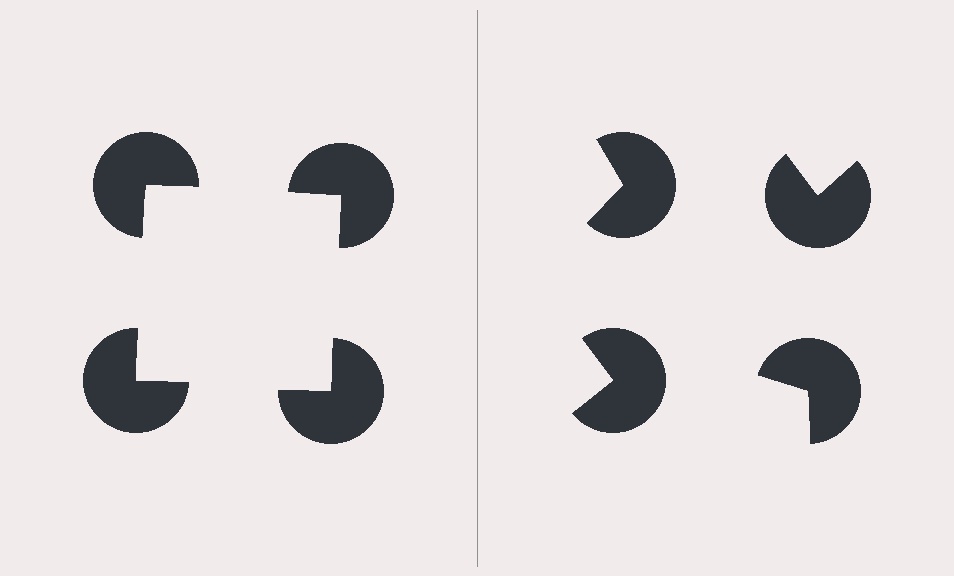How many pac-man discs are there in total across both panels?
8 — 4 on each side.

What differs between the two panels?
The pac-man discs are positioned identically on both sides; only the wedge orientations differ. On the left they align to a square; on the right they are misaligned.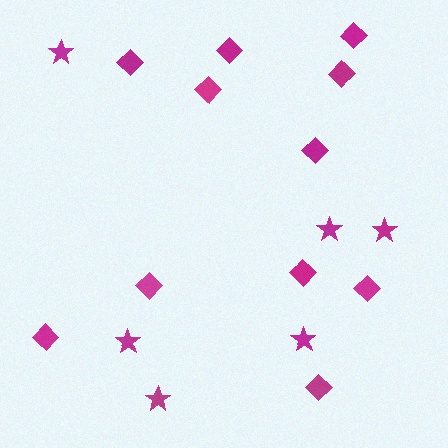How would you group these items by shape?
There are 2 groups: one group of stars (6) and one group of diamonds (11).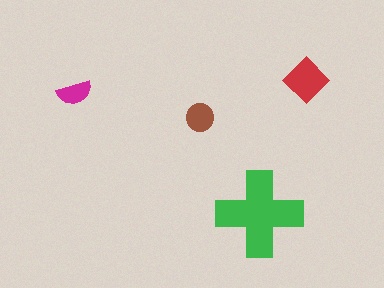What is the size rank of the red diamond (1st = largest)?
2nd.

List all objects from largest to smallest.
The green cross, the red diamond, the brown circle, the magenta semicircle.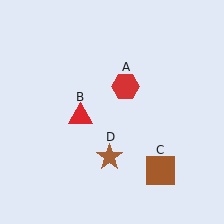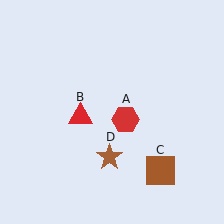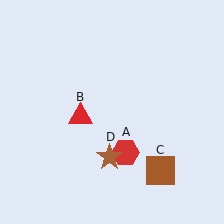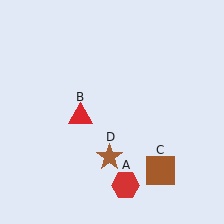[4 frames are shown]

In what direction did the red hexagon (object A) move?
The red hexagon (object A) moved down.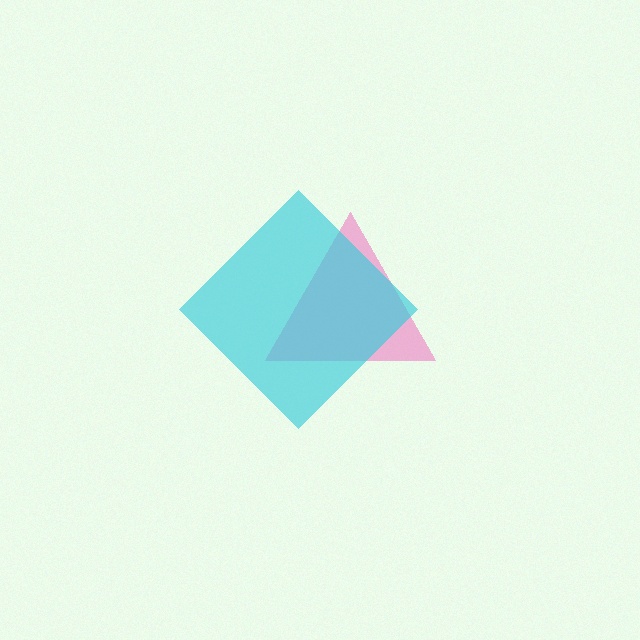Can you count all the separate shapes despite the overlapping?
Yes, there are 2 separate shapes.